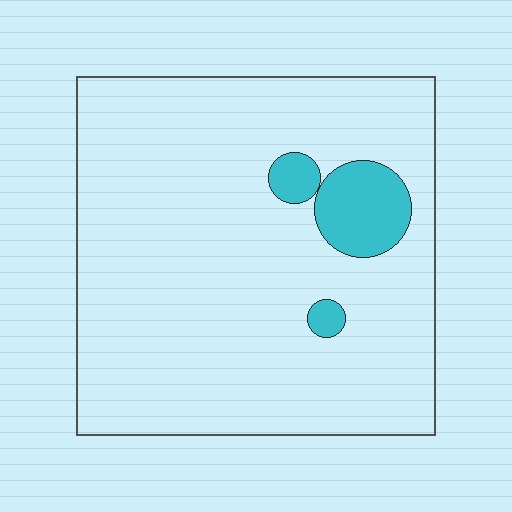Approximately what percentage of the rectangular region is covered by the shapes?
Approximately 10%.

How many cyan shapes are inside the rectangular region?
3.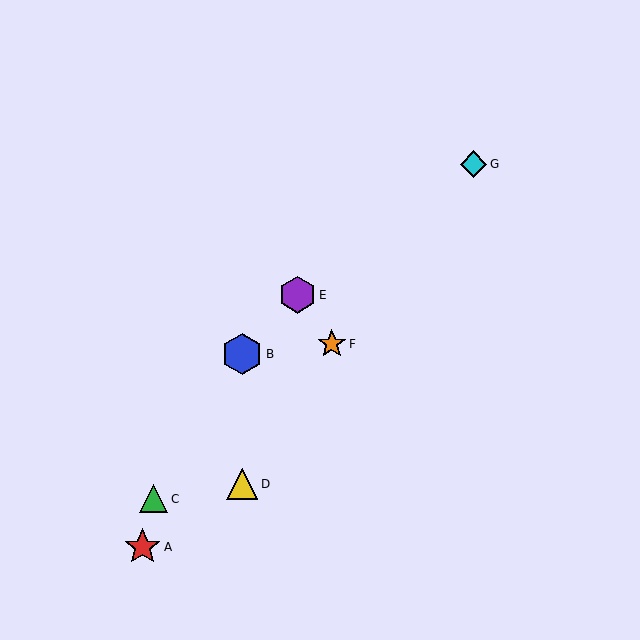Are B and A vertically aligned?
No, B is at x≈242 and A is at x≈143.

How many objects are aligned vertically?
2 objects (B, D) are aligned vertically.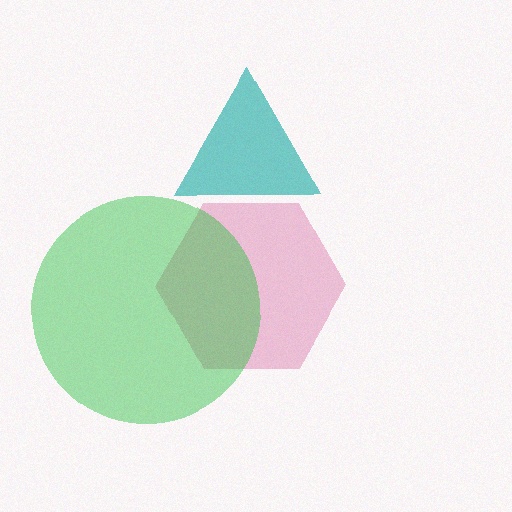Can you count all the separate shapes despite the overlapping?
Yes, there are 3 separate shapes.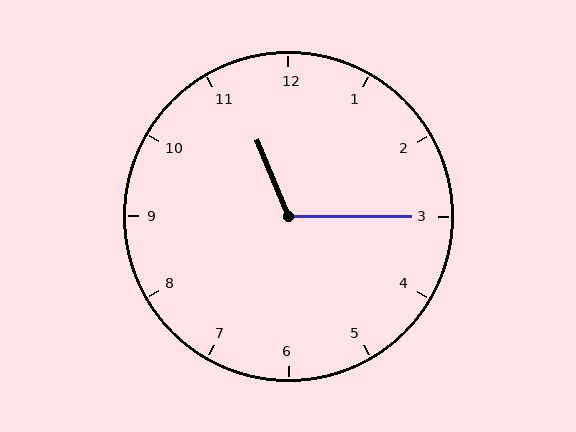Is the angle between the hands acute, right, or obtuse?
It is obtuse.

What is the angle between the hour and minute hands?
Approximately 112 degrees.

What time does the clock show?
11:15.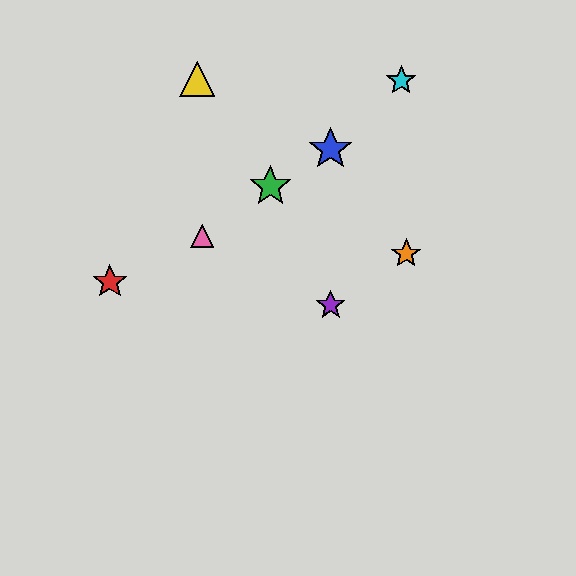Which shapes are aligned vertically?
The blue star, the purple star are aligned vertically.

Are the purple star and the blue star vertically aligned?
Yes, both are at x≈331.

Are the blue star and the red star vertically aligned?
No, the blue star is at x≈331 and the red star is at x≈110.